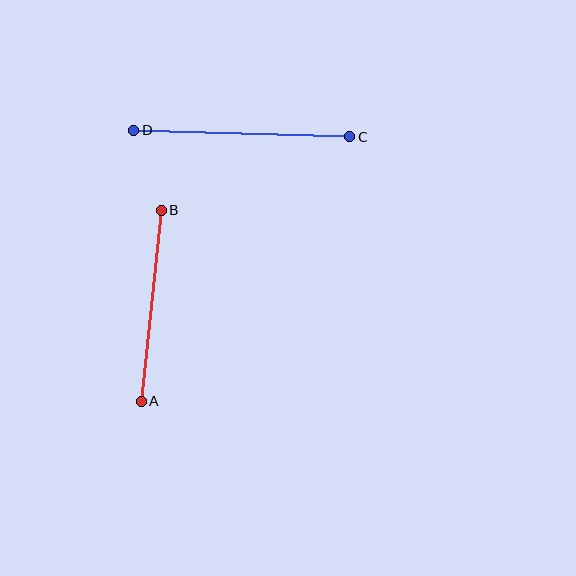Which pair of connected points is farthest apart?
Points C and D are farthest apart.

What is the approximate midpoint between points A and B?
The midpoint is at approximately (151, 306) pixels.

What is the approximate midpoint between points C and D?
The midpoint is at approximately (242, 133) pixels.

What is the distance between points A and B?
The distance is approximately 192 pixels.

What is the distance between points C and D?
The distance is approximately 216 pixels.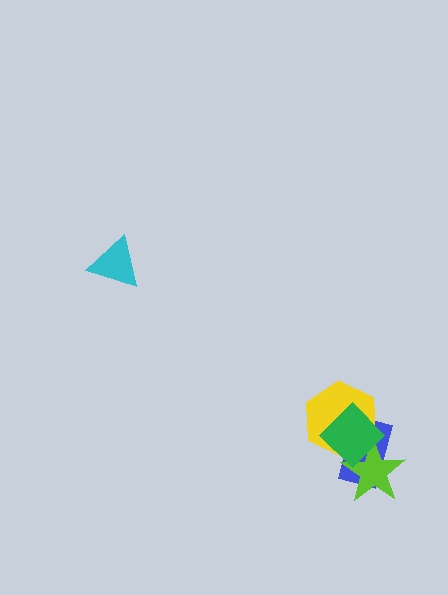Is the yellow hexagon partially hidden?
Yes, it is partially covered by another shape.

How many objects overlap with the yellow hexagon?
3 objects overlap with the yellow hexagon.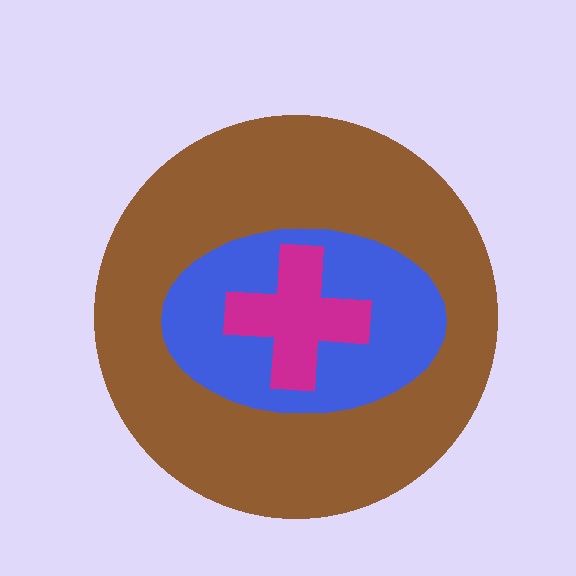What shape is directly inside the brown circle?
The blue ellipse.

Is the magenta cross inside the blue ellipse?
Yes.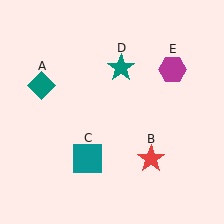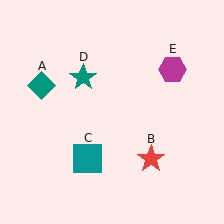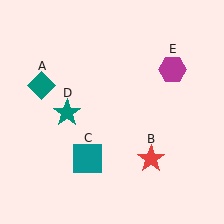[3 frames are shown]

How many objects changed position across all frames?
1 object changed position: teal star (object D).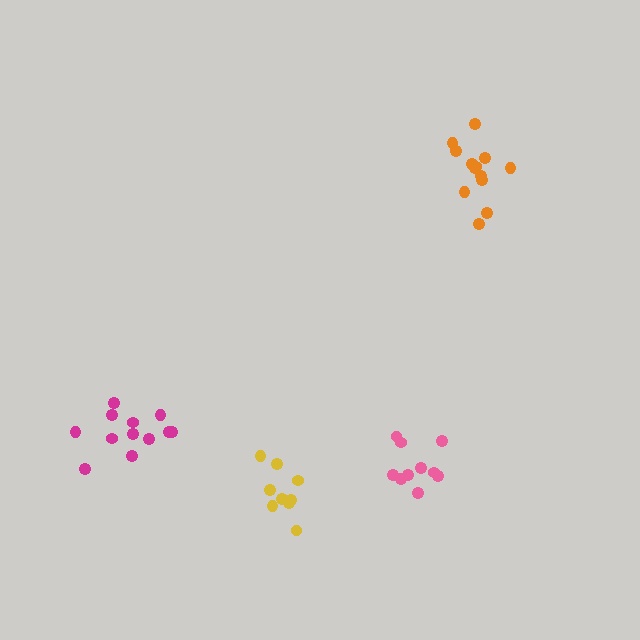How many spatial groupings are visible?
There are 4 spatial groupings.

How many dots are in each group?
Group 1: 13 dots, Group 2: 9 dots, Group 3: 10 dots, Group 4: 12 dots (44 total).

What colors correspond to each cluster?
The clusters are colored: orange, yellow, pink, magenta.